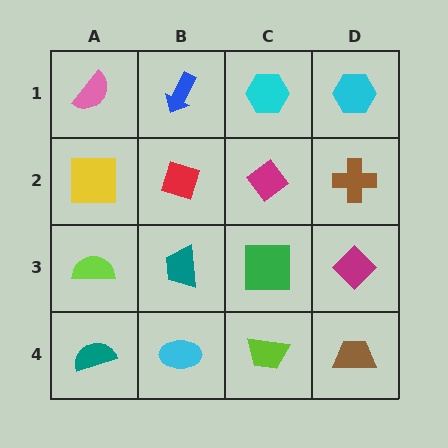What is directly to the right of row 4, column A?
A cyan ellipse.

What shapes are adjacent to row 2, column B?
A blue arrow (row 1, column B), a teal trapezoid (row 3, column B), a yellow square (row 2, column A), a magenta diamond (row 2, column C).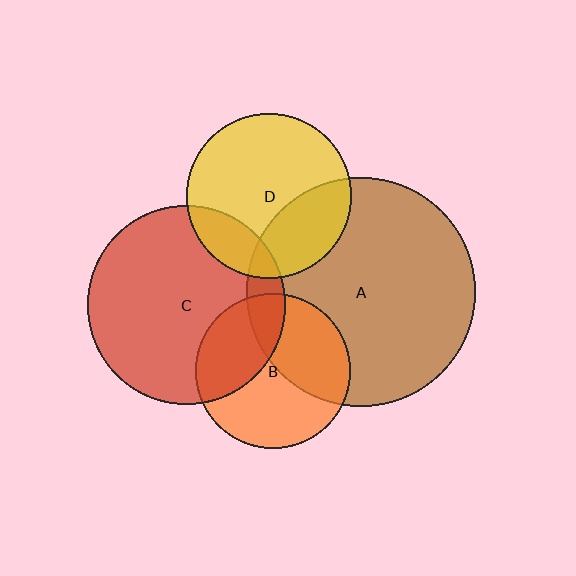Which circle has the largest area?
Circle A (brown).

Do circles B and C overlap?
Yes.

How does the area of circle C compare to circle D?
Approximately 1.5 times.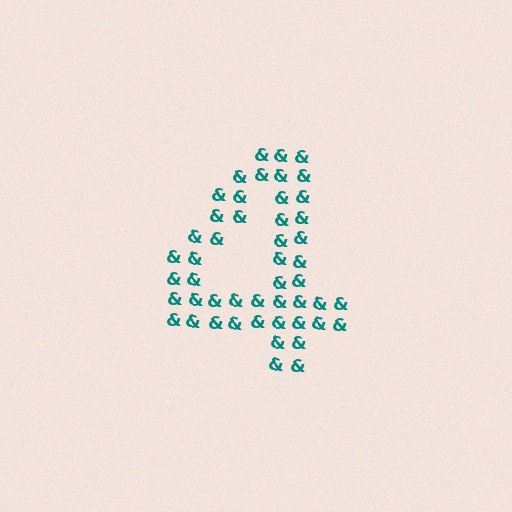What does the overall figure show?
The overall figure shows the digit 4.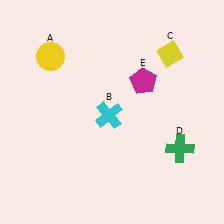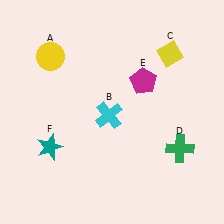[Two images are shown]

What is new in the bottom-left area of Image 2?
A teal star (F) was added in the bottom-left area of Image 2.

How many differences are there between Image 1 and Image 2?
There is 1 difference between the two images.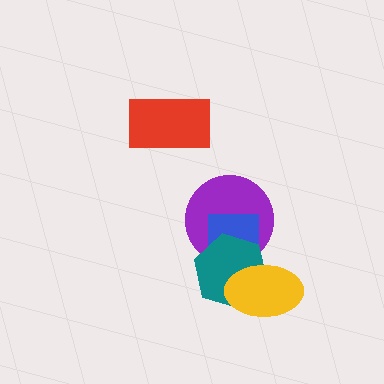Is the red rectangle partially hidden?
No, no other shape covers it.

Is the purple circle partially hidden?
Yes, it is partially covered by another shape.